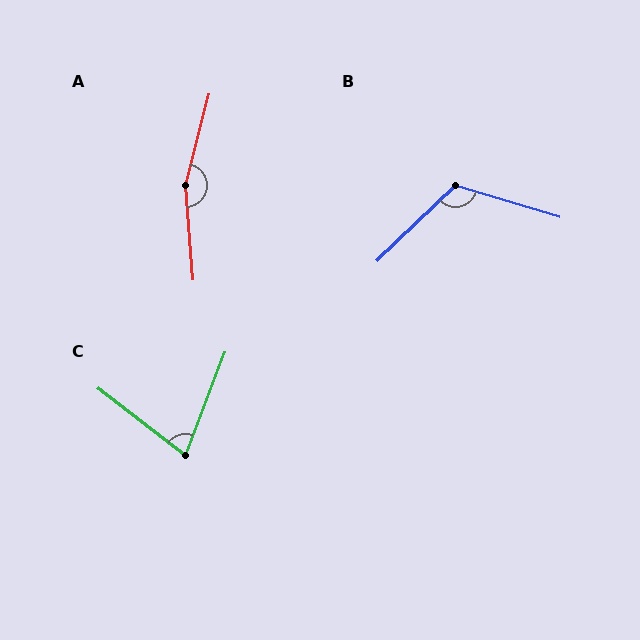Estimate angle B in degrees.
Approximately 119 degrees.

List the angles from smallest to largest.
C (73°), B (119°), A (161°).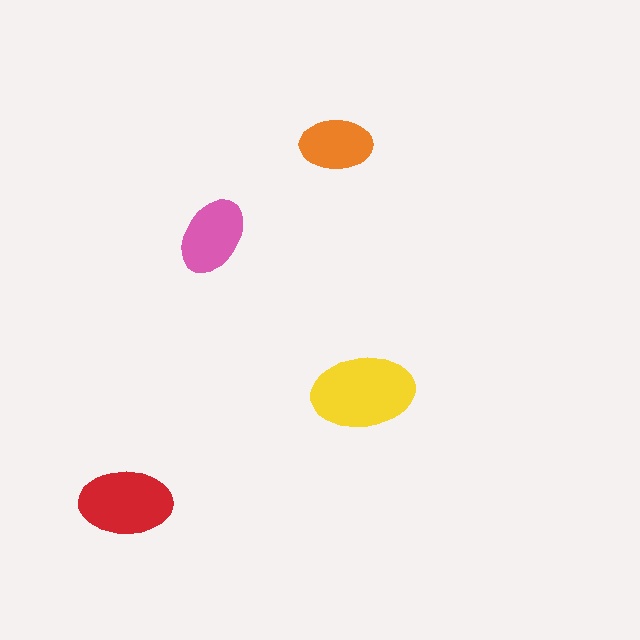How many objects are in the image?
There are 4 objects in the image.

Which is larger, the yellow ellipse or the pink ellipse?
The yellow one.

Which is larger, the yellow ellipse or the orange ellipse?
The yellow one.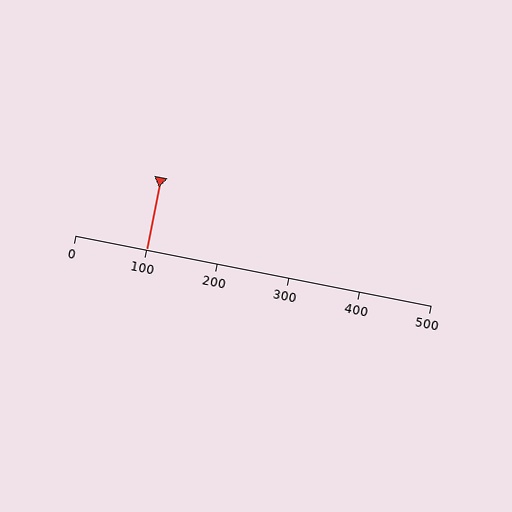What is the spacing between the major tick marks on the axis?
The major ticks are spaced 100 apart.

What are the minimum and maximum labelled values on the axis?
The axis runs from 0 to 500.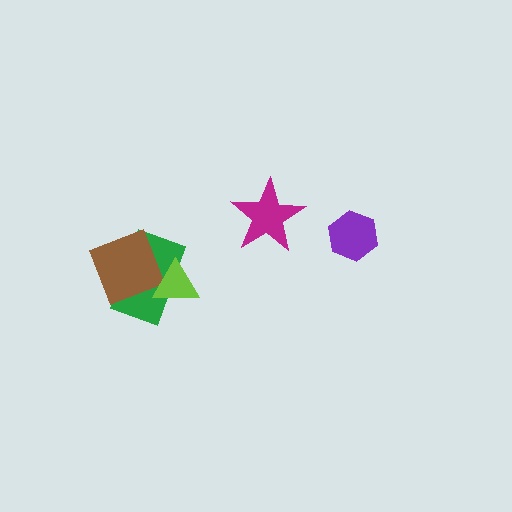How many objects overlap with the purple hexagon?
0 objects overlap with the purple hexagon.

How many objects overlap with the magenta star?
0 objects overlap with the magenta star.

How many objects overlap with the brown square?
1 object overlaps with the brown square.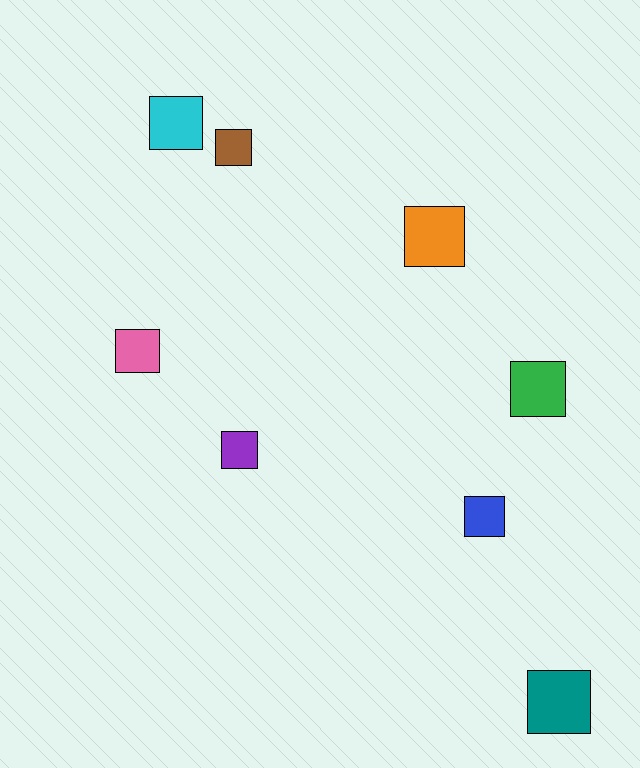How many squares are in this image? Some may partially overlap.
There are 8 squares.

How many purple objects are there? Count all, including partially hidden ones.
There is 1 purple object.